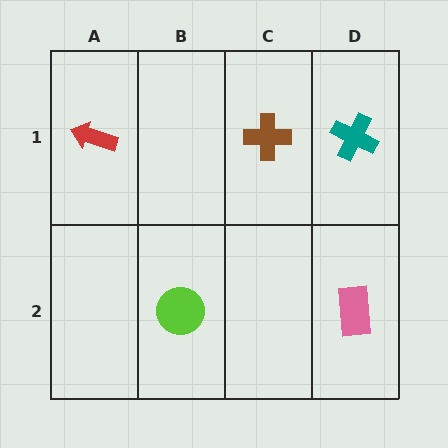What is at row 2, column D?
A pink rectangle.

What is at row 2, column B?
A lime circle.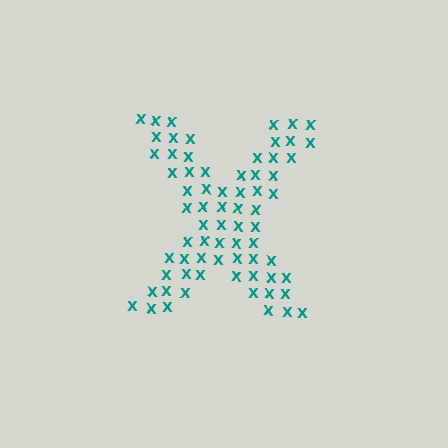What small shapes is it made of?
It is made of small letter X's.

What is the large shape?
The large shape is the letter X.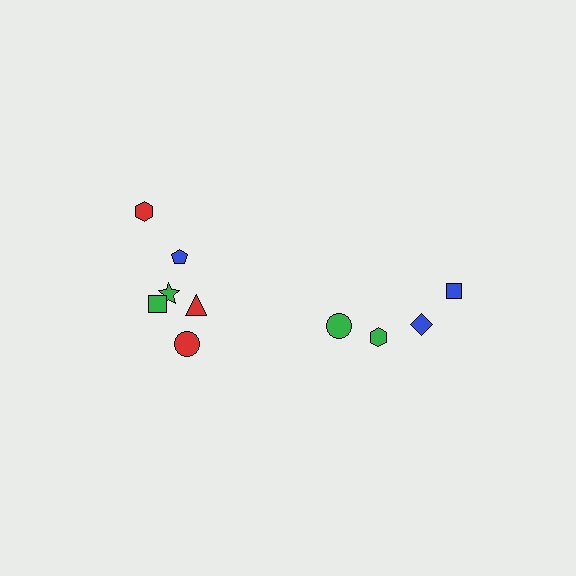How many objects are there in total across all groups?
There are 10 objects.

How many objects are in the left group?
There are 6 objects.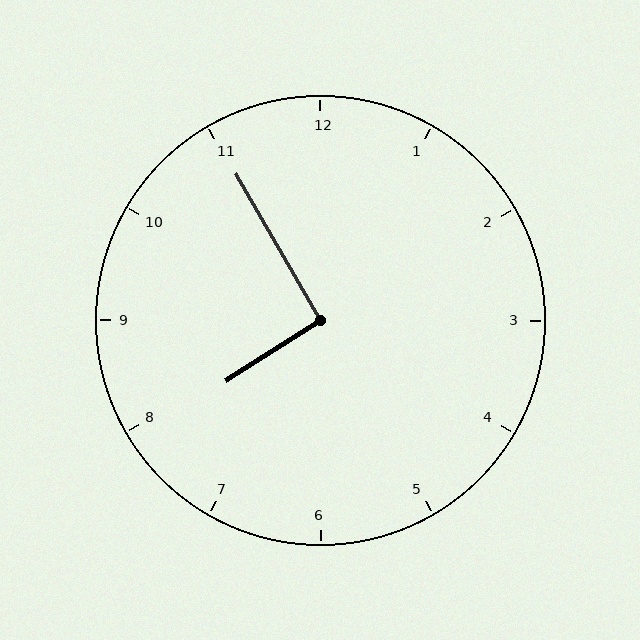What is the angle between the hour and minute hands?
Approximately 92 degrees.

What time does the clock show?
7:55.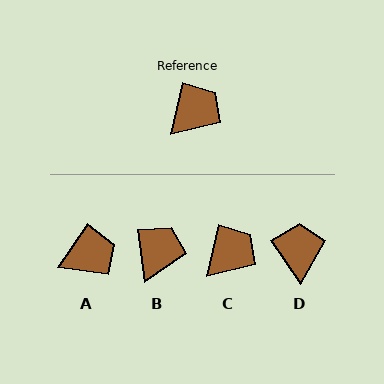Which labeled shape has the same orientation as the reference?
C.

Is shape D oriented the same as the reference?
No, it is off by about 47 degrees.